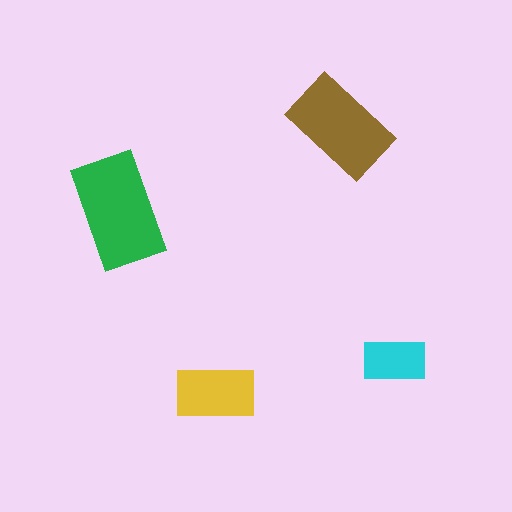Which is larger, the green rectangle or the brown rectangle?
The green one.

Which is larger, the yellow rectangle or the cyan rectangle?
The yellow one.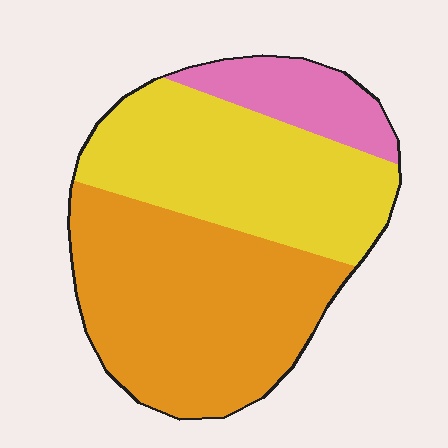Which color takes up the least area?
Pink, at roughly 15%.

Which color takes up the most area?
Orange, at roughly 50%.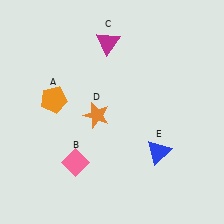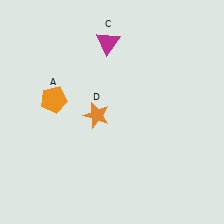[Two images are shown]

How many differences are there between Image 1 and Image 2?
There are 2 differences between the two images.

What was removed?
The pink diamond (B), the blue triangle (E) were removed in Image 2.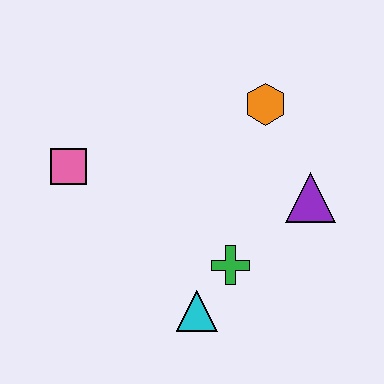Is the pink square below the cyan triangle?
No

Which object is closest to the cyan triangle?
The green cross is closest to the cyan triangle.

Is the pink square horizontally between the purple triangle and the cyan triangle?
No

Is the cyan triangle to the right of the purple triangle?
No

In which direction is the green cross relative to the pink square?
The green cross is to the right of the pink square.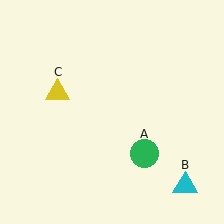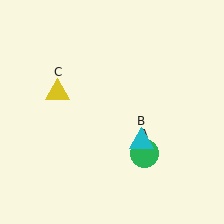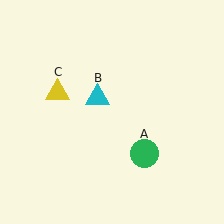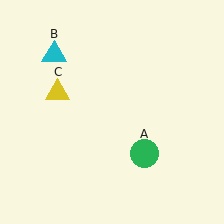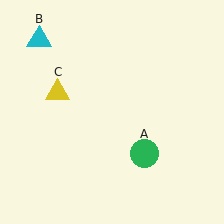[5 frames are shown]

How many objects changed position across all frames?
1 object changed position: cyan triangle (object B).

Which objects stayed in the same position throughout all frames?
Green circle (object A) and yellow triangle (object C) remained stationary.